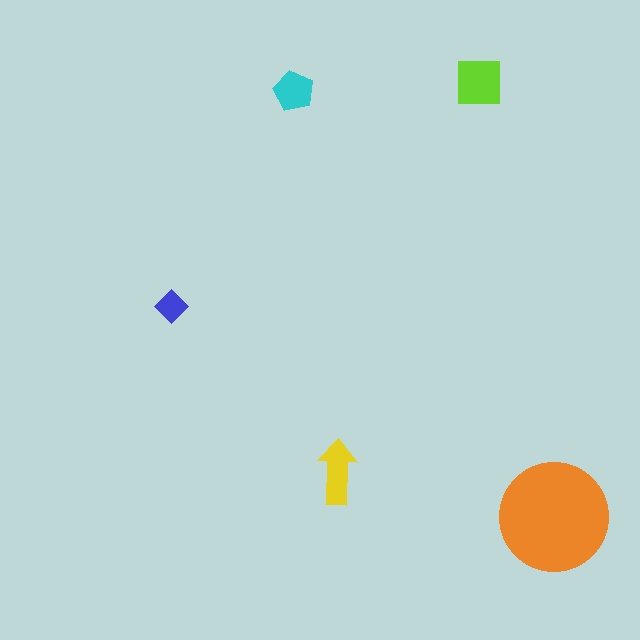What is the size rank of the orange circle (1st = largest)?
1st.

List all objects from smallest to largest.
The blue diamond, the cyan pentagon, the yellow arrow, the lime square, the orange circle.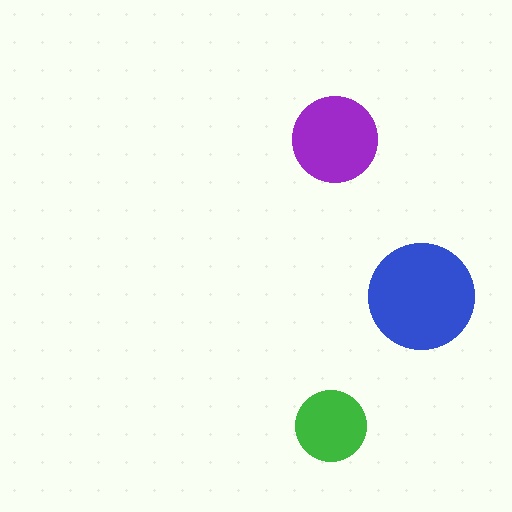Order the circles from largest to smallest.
the blue one, the purple one, the green one.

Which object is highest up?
The purple circle is topmost.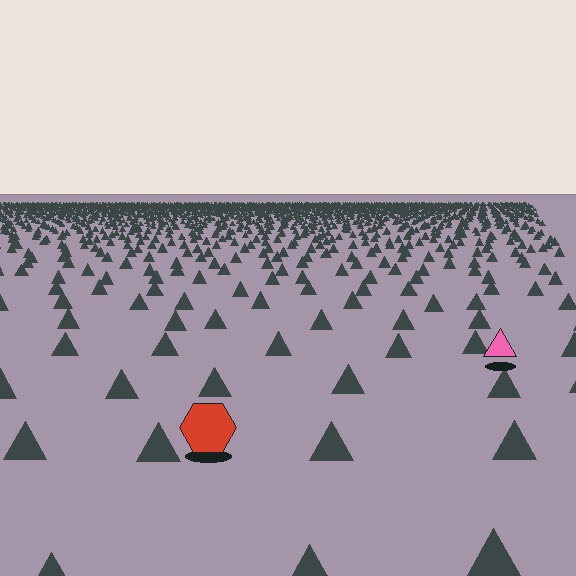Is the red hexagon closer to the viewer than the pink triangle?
Yes. The red hexagon is closer — you can tell from the texture gradient: the ground texture is coarser near it.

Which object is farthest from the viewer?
The pink triangle is farthest from the viewer. It appears smaller and the ground texture around it is denser.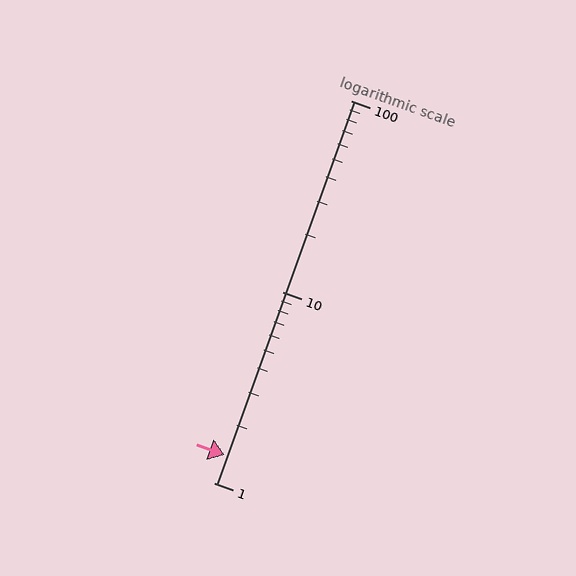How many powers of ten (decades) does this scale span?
The scale spans 2 decades, from 1 to 100.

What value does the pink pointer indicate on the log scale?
The pointer indicates approximately 1.4.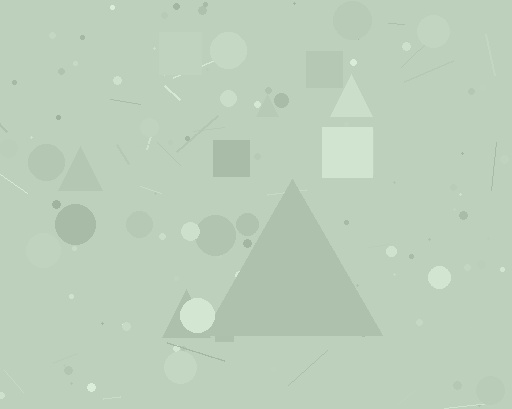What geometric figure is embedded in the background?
A triangle is embedded in the background.